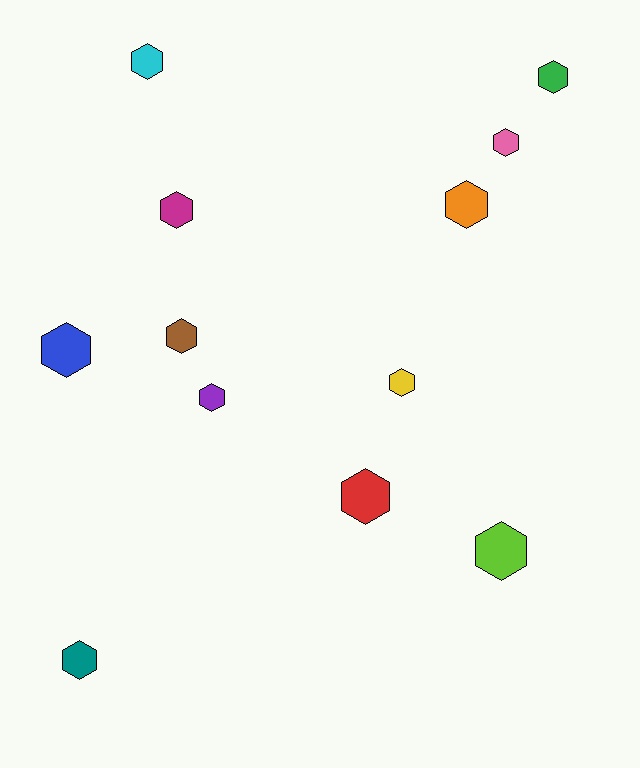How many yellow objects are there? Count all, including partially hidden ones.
There is 1 yellow object.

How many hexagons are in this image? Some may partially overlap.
There are 12 hexagons.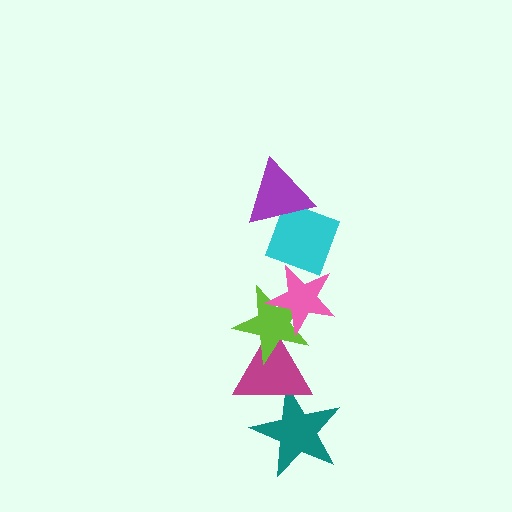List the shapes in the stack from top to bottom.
From top to bottom: the purple triangle, the cyan diamond, the pink star, the lime star, the magenta triangle, the teal star.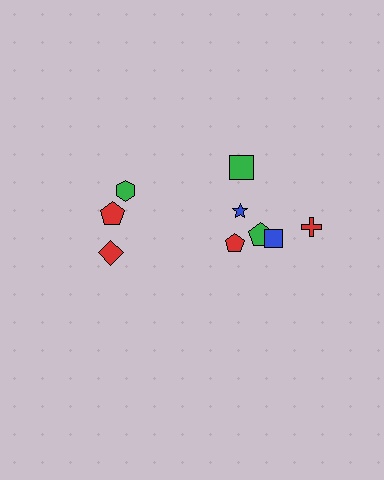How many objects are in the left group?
There are 3 objects.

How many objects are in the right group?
There are 6 objects.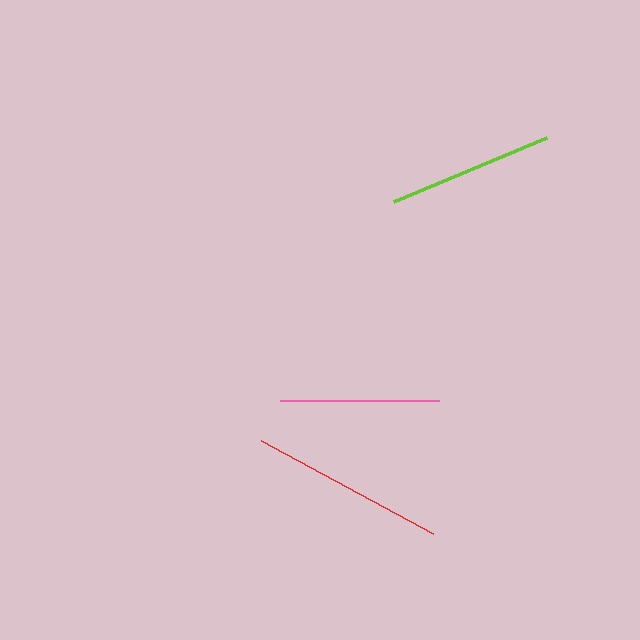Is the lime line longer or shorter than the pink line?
The lime line is longer than the pink line.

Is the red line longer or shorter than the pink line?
The red line is longer than the pink line.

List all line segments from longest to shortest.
From longest to shortest: red, lime, pink.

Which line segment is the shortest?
The pink line is the shortest at approximately 159 pixels.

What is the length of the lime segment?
The lime segment is approximately 166 pixels long.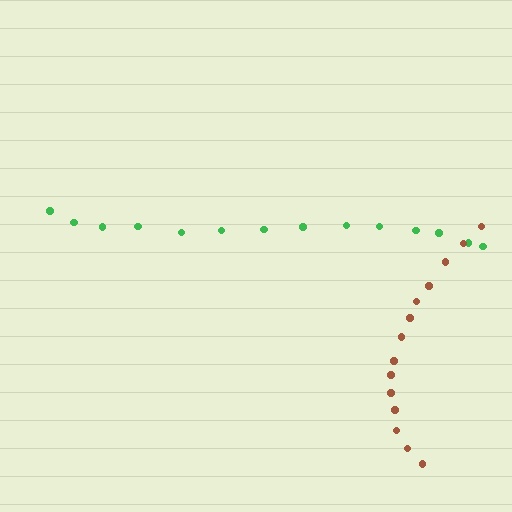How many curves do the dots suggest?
There are 2 distinct paths.